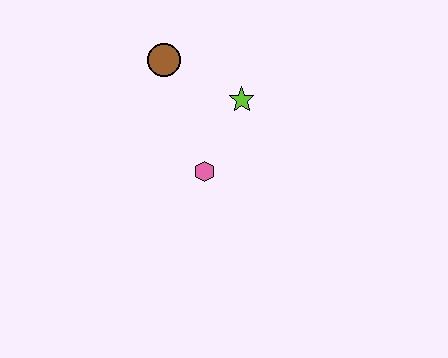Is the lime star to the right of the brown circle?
Yes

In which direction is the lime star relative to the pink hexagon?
The lime star is above the pink hexagon.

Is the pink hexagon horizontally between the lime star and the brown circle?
Yes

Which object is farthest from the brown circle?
The pink hexagon is farthest from the brown circle.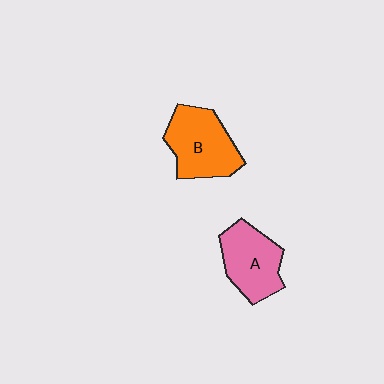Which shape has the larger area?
Shape B (orange).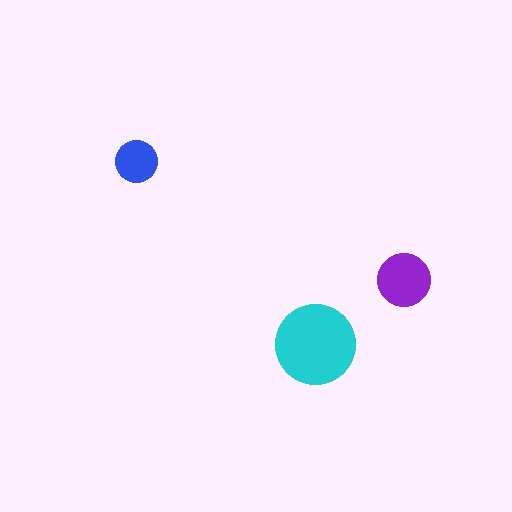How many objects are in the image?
There are 3 objects in the image.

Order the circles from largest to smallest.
the cyan one, the purple one, the blue one.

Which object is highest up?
The blue circle is topmost.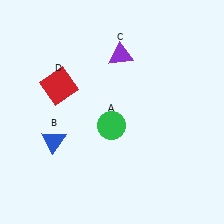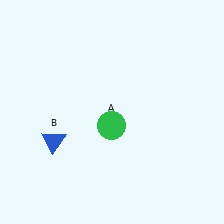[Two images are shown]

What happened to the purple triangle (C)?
The purple triangle (C) was removed in Image 2. It was in the top-right area of Image 1.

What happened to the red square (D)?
The red square (D) was removed in Image 2. It was in the top-left area of Image 1.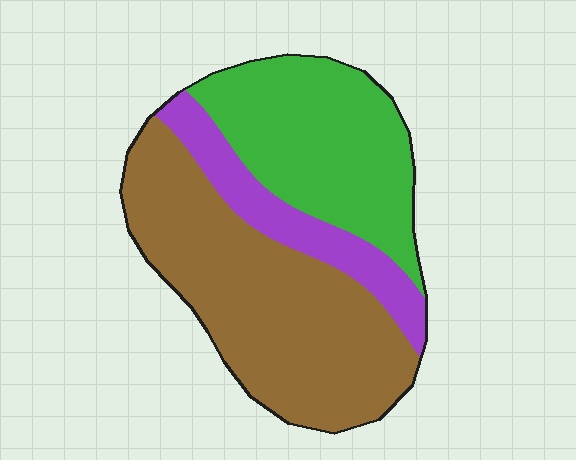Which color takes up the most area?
Brown, at roughly 50%.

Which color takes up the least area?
Purple, at roughly 15%.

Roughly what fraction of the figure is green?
Green covers around 35% of the figure.